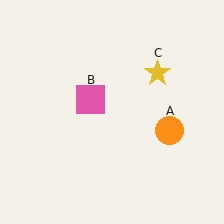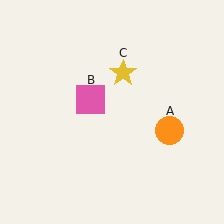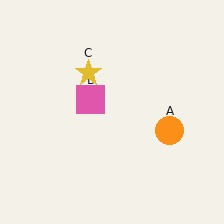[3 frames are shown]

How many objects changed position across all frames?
1 object changed position: yellow star (object C).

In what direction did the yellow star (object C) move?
The yellow star (object C) moved left.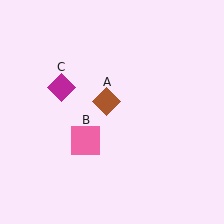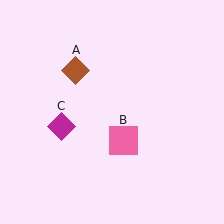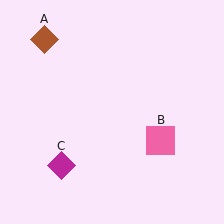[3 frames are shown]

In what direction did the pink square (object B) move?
The pink square (object B) moved right.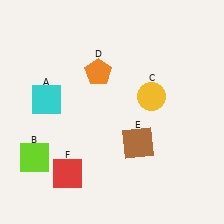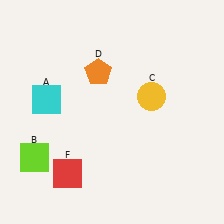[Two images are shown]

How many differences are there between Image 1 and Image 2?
There is 1 difference between the two images.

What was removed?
The brown square (E) was removed in Image 2.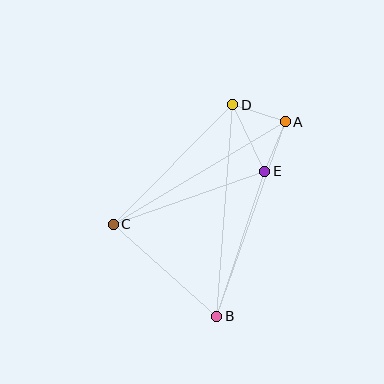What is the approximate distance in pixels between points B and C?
The distance between B and C is approximately 139 pixels.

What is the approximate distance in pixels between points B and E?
The distance between B and E is approximately 153 pixels.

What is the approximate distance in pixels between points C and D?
The distance between C and D is approximately 169 pixels.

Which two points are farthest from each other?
Points B and D are farthest from each other.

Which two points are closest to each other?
Points A and E are closest to each other.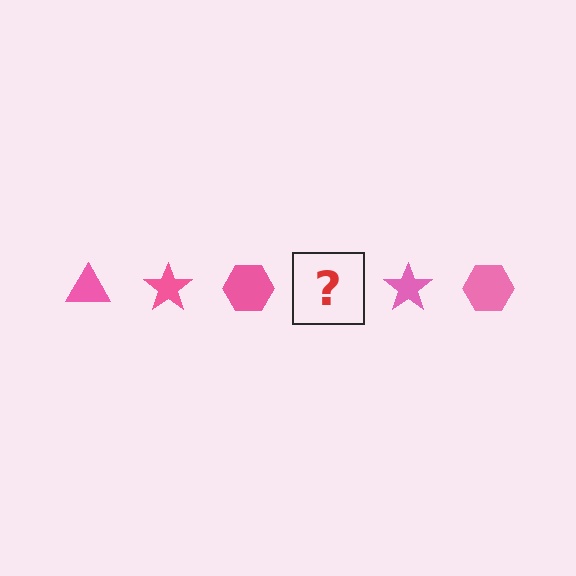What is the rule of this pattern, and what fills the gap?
The rule is that the pattern cycles through triangle, star, hexagon shapes in pink. The gap should be filled with a pink triangle.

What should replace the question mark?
The question mark should be replaced with a pink triangle.